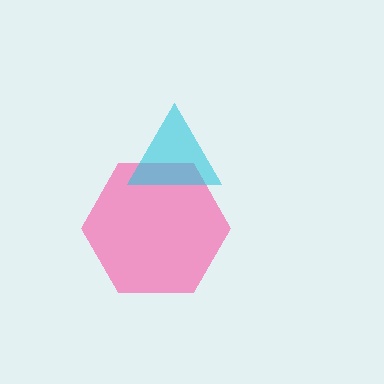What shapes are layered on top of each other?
The layered shapes are: a pink hexagon, a cyan triangle.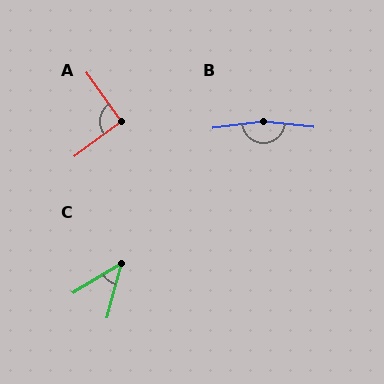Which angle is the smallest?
C, at approximately 43 degrees.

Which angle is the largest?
B, at approximately 166 degrees.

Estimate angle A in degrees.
Approximately 91 degrees.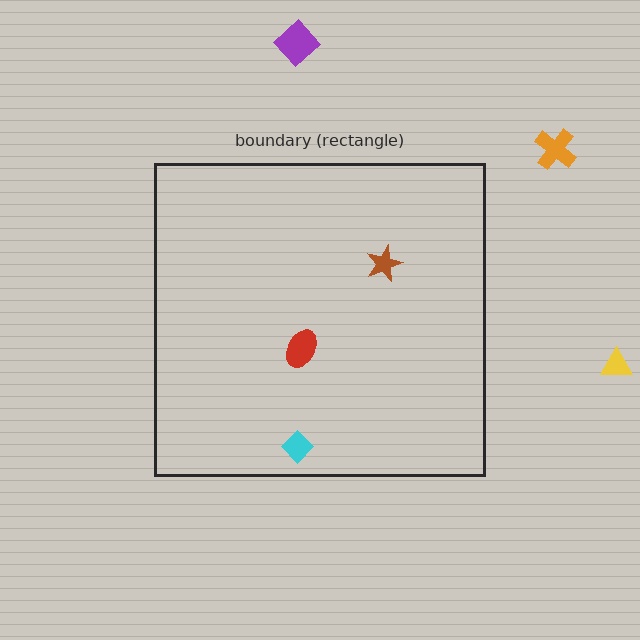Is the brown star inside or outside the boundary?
Inside.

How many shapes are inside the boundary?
3 inside, 3 outside.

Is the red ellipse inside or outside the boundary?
Inside.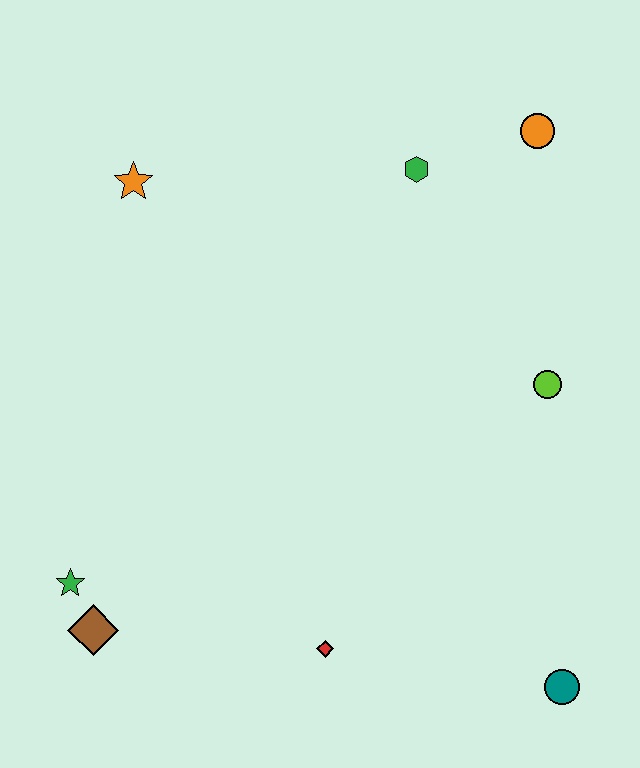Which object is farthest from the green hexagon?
The brown diamond is farthest from the green hexagon.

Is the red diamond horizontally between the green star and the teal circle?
Yes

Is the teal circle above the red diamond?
No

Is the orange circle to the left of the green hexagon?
No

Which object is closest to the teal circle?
The red diamond is closest to the teal circle.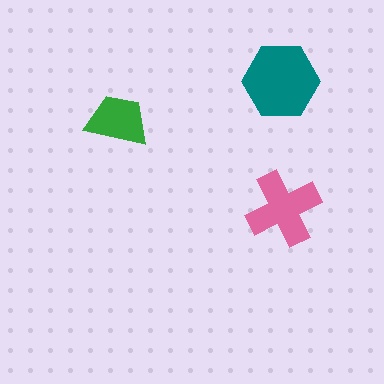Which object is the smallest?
The green trapezoid.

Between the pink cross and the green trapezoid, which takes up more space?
The pink cross.